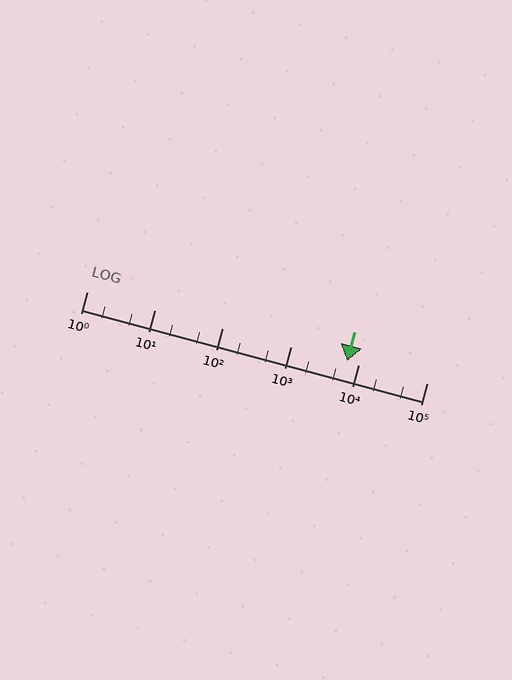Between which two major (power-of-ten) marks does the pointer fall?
The pointer is between 1000 and 10000.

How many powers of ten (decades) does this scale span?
The scale spans 5 decades, from 1 to 100000.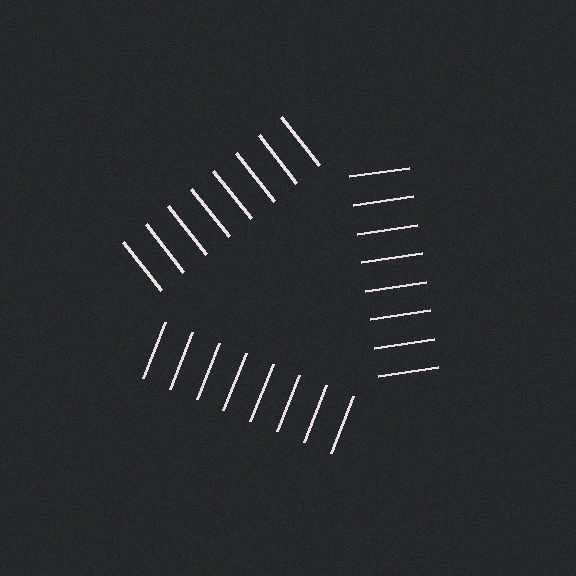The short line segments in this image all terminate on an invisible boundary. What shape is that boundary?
An illusory triangle — the line segments terminate on its edges but no continuous stroke is drawn.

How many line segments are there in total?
24 — 8 along each of the 3 edges.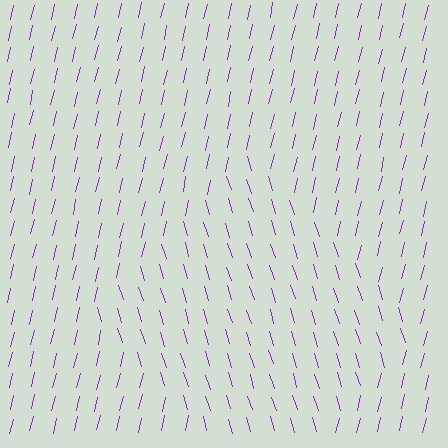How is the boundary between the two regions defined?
The boundary is defined purely by a change in line orientation (approximately 31 degrees difference). All lines are the same color and thickness.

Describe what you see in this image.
The image is filled with small purple line segments. A diamond region in the image has lines oriented differently from the surrounding lines, creating a visible texture boundary.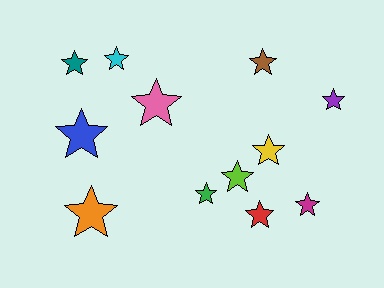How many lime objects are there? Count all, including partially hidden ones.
There is 1 lime object.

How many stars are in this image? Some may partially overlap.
There are 12 stars.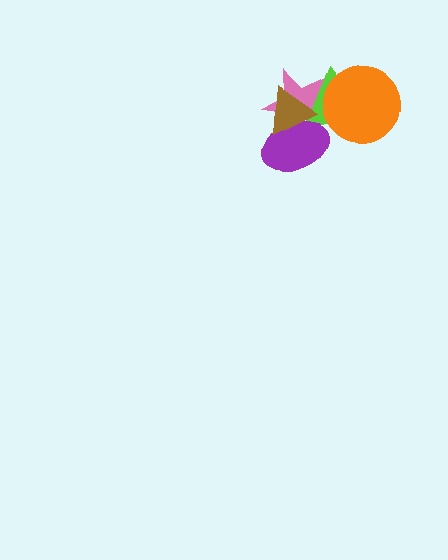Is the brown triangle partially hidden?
No, no other shape covers it.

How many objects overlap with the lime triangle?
4 objects overlap with the lime triangle.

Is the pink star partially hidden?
Yes, it is partially covered by another shape.